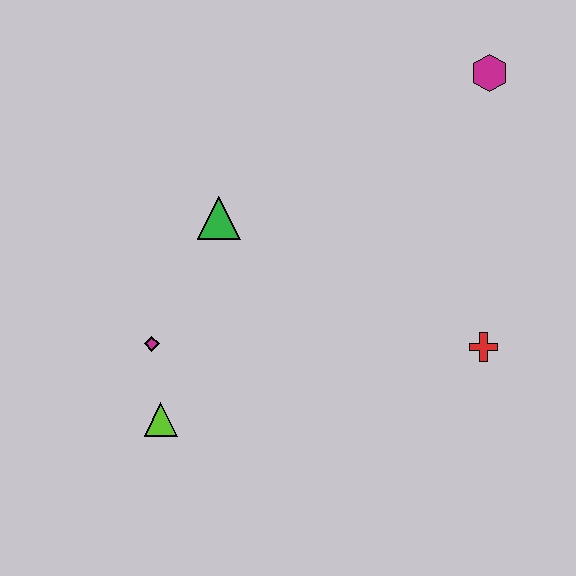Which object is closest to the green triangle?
The magenta diamond is closest to the green triangle.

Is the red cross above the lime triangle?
Yes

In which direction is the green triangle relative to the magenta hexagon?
The green triangle is to the left of the magenta hexagon.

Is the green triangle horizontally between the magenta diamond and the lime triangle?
No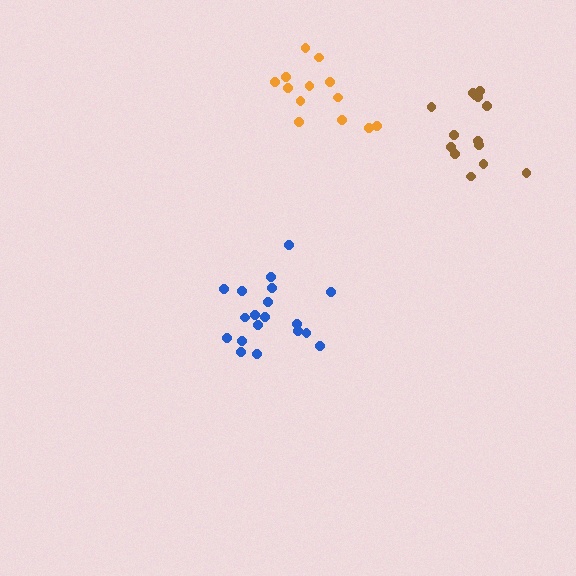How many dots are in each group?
Group 1: 19 dots, Group 2: 13 dots, Group 3: 14 dots (46 total).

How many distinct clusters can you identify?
There are 3 distinct clusters.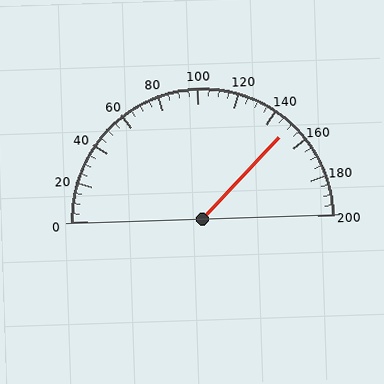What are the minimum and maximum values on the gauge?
The gauge ranges from 0 to 200.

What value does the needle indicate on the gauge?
The needle indicates approximately 150.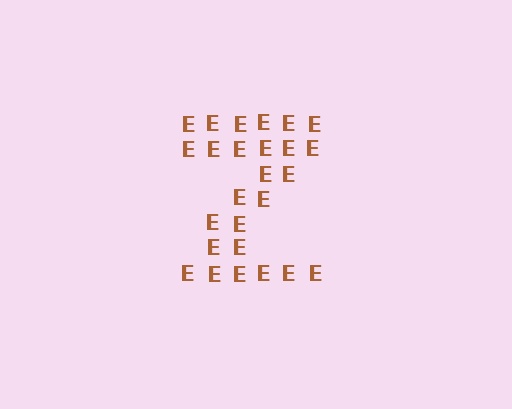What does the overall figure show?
The overall figure shows the letter Z.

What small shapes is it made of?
It is made of small letter E's.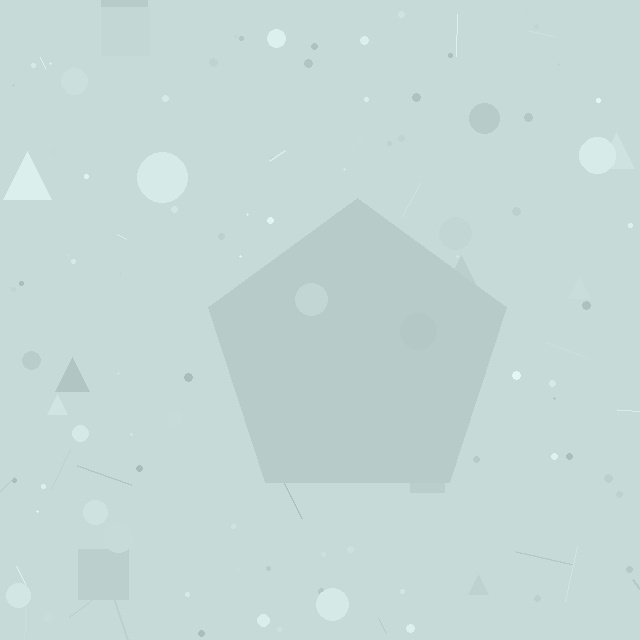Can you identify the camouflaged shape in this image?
The camouflaged shape is a pentagon.